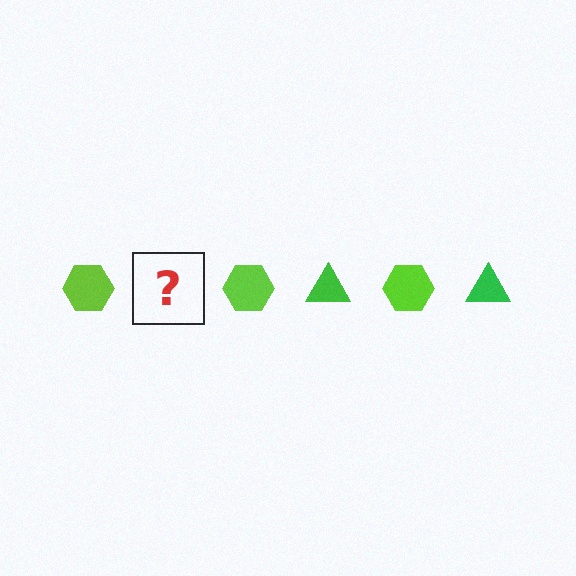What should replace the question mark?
The question mark should be replaced with a green triangle.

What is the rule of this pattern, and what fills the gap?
The rule is that the pattern alternates between lime hexagon and green triangle. The gap should be filled with a green triangle.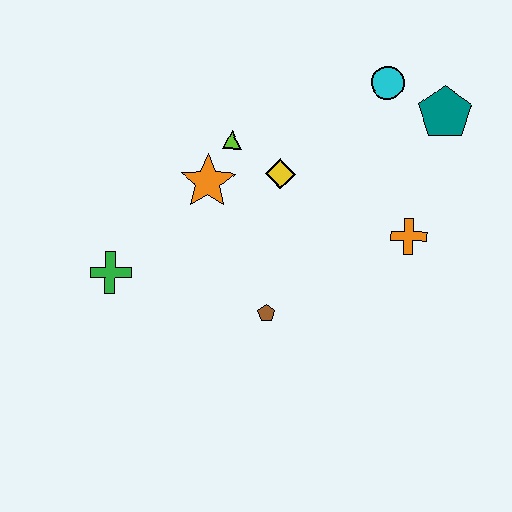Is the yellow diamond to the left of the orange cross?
Yes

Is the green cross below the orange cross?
Yes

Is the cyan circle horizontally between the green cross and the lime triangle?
No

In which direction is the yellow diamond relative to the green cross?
The yellow diamond is to the right of the green cross.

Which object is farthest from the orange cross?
The green cross is farthest from the orange cross.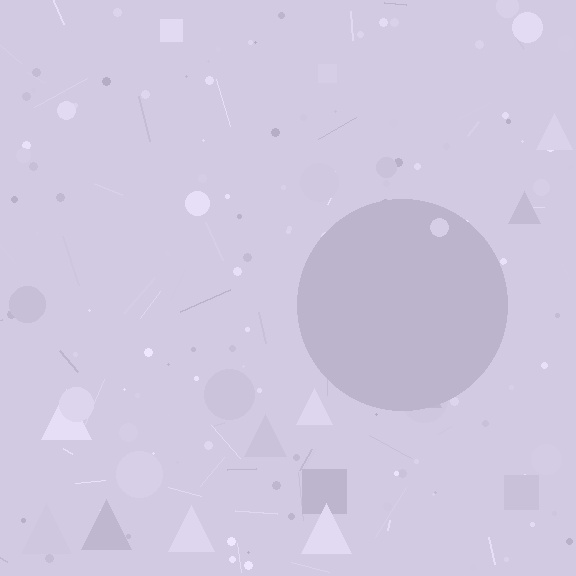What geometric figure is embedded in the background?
A circle is embedded in the background.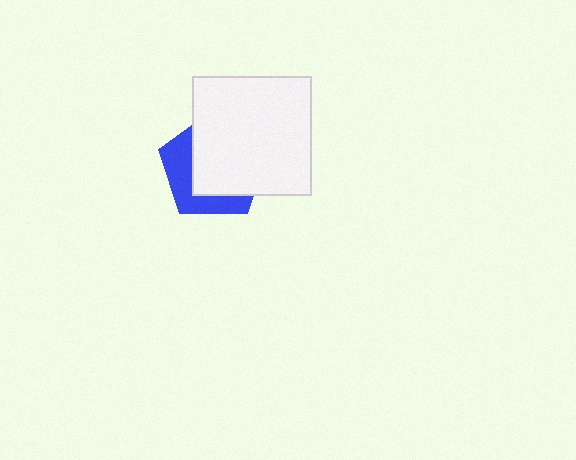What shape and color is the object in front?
The object in front is a white square.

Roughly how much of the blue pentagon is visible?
A small part of it is visible (roughly 37%).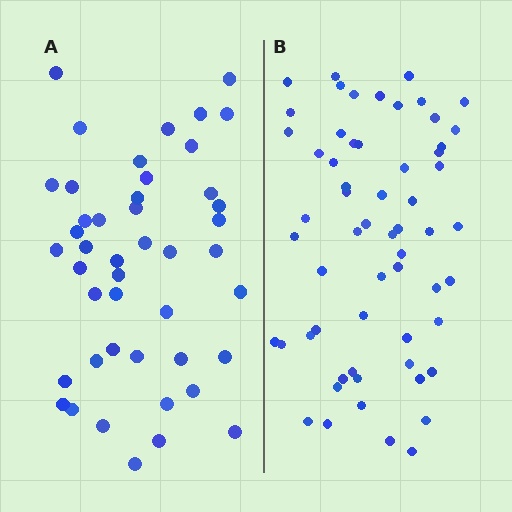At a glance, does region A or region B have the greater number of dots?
Region B (the right region) has more dots.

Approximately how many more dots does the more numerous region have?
Region B has approximately 15 more dots than region A.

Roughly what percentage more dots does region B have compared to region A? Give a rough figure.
About 35% more.